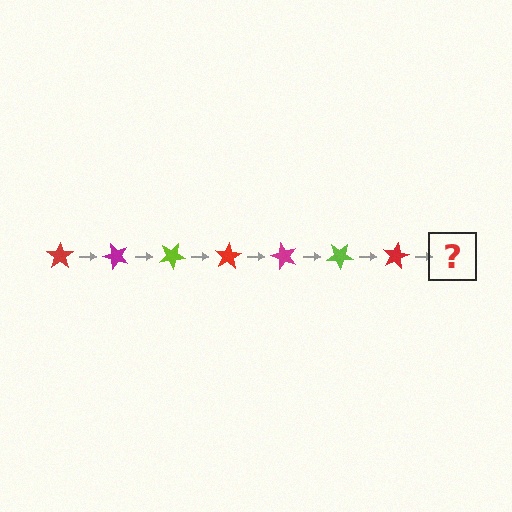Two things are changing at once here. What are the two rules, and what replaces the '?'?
The two rules are that it rotates 50 degrees each step and the color cycles through red, magenta, and lime. The '?' should be a magenta star, rotated 350 degrees from the start.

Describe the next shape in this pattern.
It should be a magenta star, rotated 350 degrees from the start.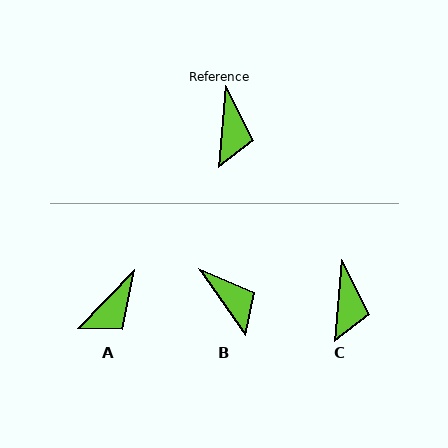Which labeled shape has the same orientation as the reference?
C.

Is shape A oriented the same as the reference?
No, it is off by about 39 degrees.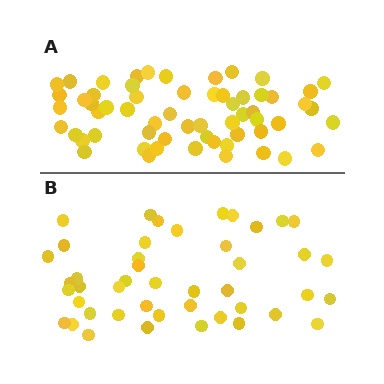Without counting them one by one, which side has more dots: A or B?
Region A (the top region) has more dots.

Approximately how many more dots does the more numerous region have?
Region A has approximately 15 more dots than region B.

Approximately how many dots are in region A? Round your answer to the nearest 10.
About 60 dots.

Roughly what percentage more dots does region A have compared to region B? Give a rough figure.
About 35% more.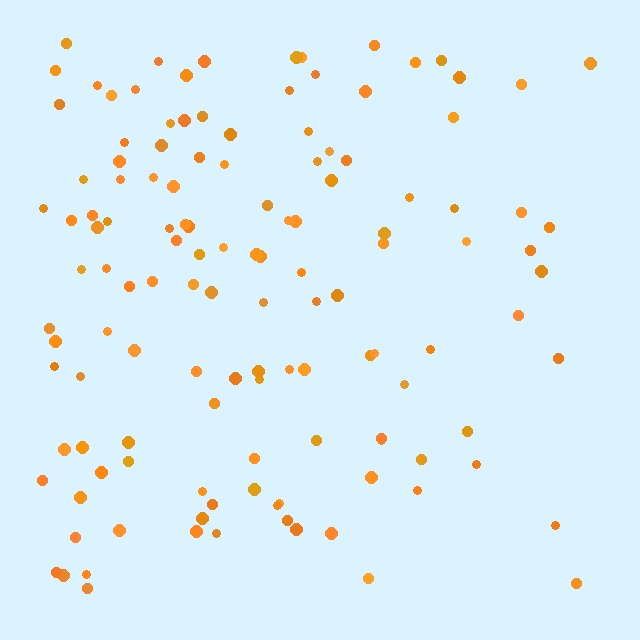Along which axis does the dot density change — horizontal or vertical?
Horizontal.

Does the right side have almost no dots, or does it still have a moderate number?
Still a moderate number, just noticeably fewer than the left.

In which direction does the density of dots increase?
From right to left, with the left side densest.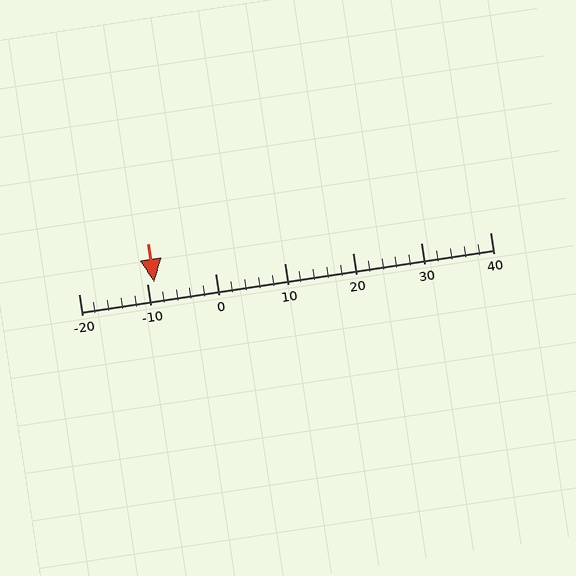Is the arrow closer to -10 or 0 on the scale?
The arrow is closer to -10.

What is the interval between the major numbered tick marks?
The major tick marks are spaced 10 units apart.